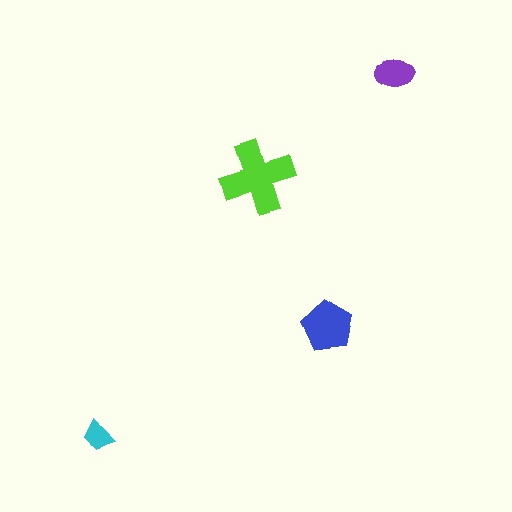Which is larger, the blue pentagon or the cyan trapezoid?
The blue pentagon.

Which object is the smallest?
The cyan trapezoid.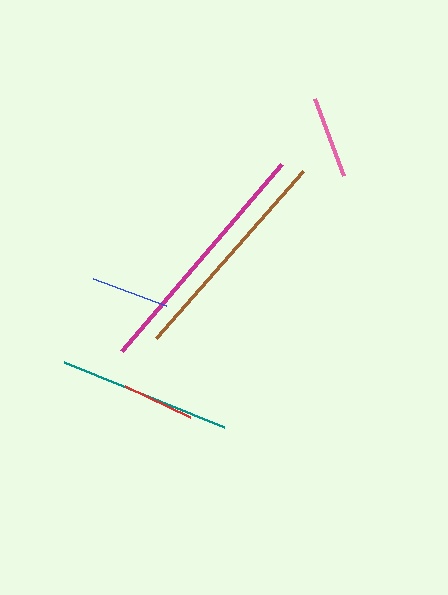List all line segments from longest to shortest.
From longest to shortest: magenta, brown, teal, pink, blue, red.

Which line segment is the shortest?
The red line is the shortest at approximately 71 pixels.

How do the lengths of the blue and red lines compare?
The blue and red lines are approximately the same length.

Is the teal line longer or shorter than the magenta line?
The magenta line is longer than the teal line.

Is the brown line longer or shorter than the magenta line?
The magenta line is longer than the brown line.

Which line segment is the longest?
The magenta line is the longest at approximately 246 pixels.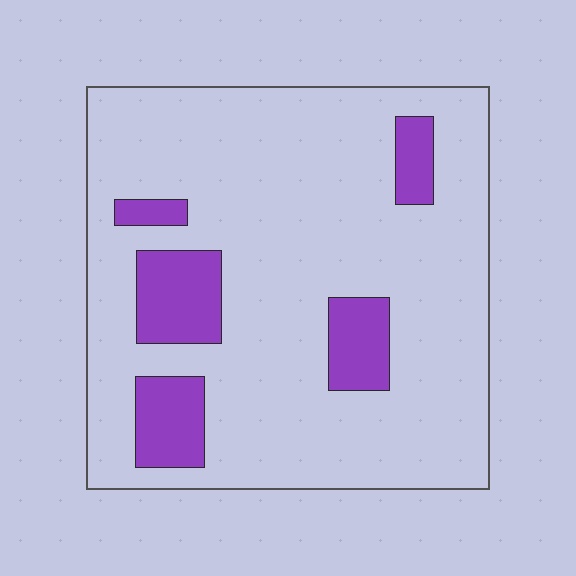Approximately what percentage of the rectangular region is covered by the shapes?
Approximately 15%.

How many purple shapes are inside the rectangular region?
5.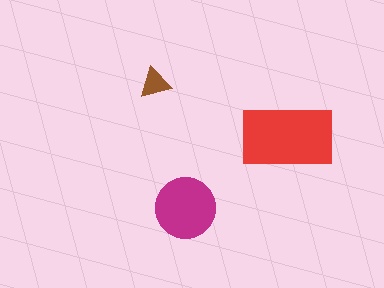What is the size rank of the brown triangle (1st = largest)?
3rd.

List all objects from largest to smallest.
The red rectangle, the magenta circle, the brown triangle.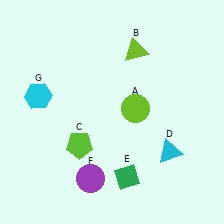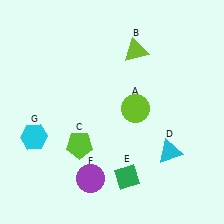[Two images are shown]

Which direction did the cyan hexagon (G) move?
The cyan hexagon (G) moved down.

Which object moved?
The cyan hexagon (G) moved down.